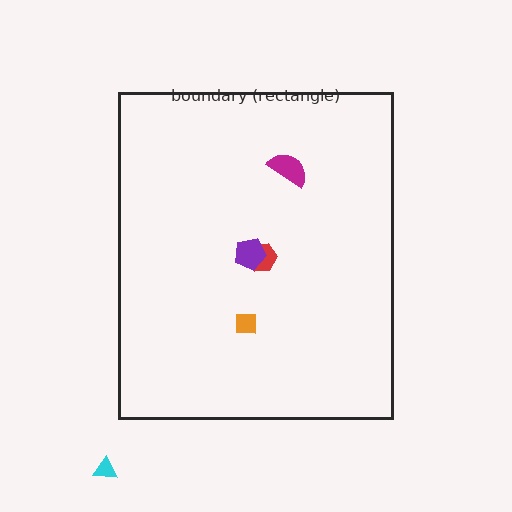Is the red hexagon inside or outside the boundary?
Inside.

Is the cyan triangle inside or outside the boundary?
Outside.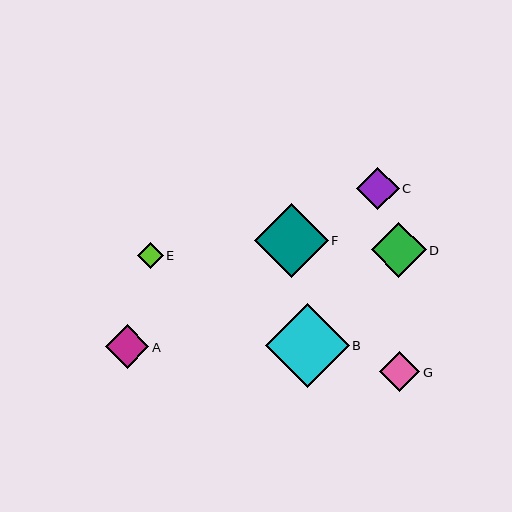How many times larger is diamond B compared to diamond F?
Diamond B is approximately 1.1 times the size of diamond F.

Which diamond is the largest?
Diamond B is the largest with a size of approximately 84 pixels.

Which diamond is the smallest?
Diamond E is the smallest with a size of approximately 26 pixels.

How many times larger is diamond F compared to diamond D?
Diamond F is approximately 1.3 times the size of diamond D.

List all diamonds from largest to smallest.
From largest to smallest: B, F, D, A, C, G, E.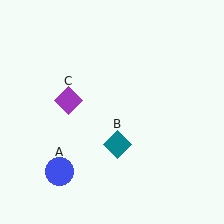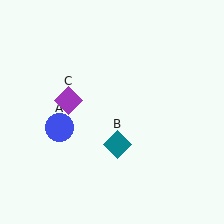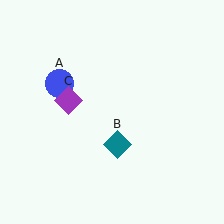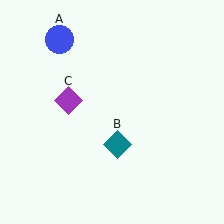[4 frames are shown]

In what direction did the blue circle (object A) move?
The blue circle (object A) moved up.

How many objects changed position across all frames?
1 object changed position: blue circle (object A).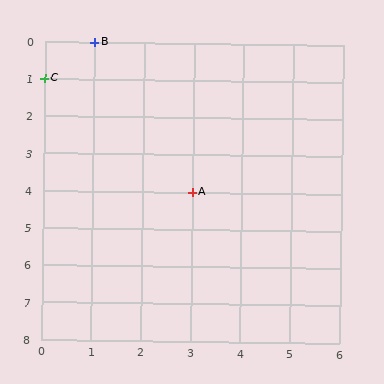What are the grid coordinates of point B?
Point B is at grid coordinates (1, 0).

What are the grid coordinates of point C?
Point C is at grid coordinates (0, 1).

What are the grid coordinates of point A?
Point A is at grid coordinates (3, 4).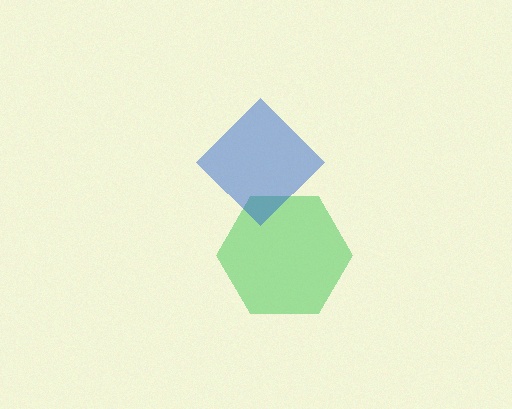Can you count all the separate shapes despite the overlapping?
Yes, there are 2 separate shapes.